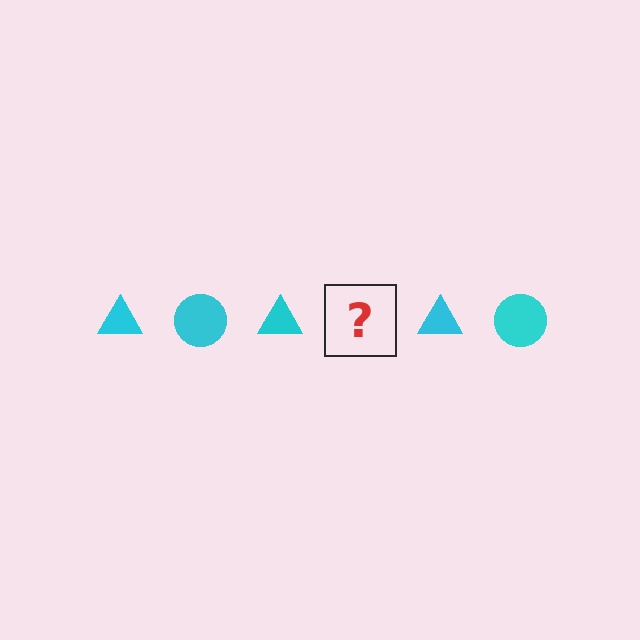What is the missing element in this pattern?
The missing element is a cyan circle.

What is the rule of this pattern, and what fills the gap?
The rule is that the pattern cycles through triangle, circle shapes in cyan. The gap should be filled with a cyan circle.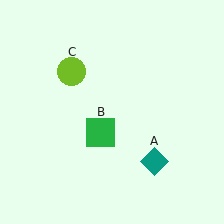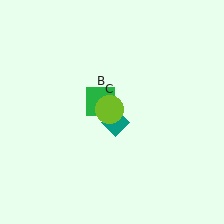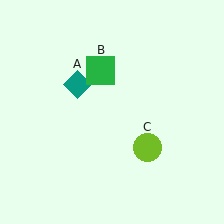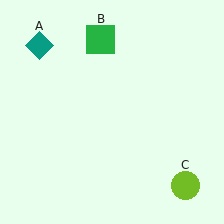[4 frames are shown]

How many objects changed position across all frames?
3 objects changed position: teal diamond (object A), green square (object B), lime circle (object C).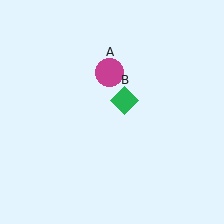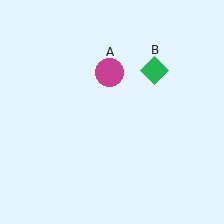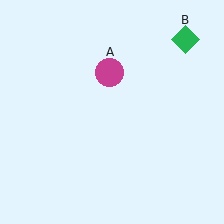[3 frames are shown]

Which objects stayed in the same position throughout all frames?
Magenta circle (object A) remained stationary.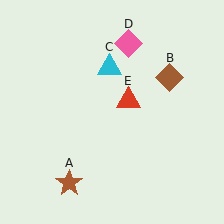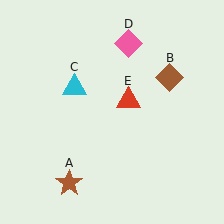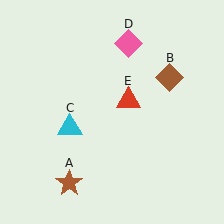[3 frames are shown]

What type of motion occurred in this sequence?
The cyan triangle (object C) rotated counterclockwise around the center of the scene.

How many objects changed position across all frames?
1 object changed position: cyan triangle (object C).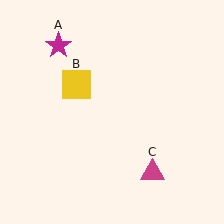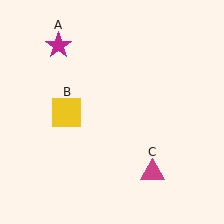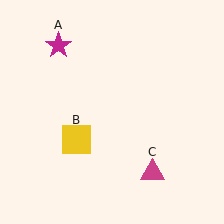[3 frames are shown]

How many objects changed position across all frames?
1 object changed position: yellow square (object B).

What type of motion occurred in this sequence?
The yellow square (object B) rotated counterclockwise around the center of the scene.